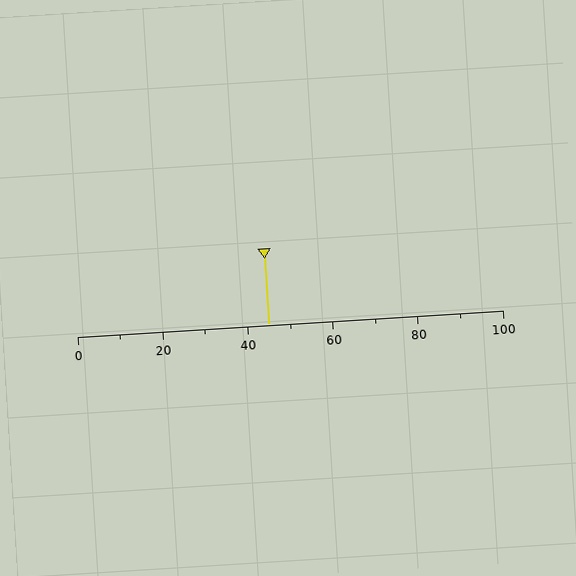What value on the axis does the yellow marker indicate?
The marker indicates approximately 45.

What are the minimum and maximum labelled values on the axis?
The axis runs from 0 to 100.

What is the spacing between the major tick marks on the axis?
The major ticks are spaced 20 apart.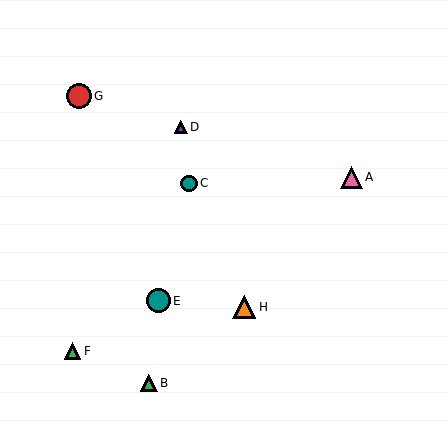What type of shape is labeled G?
Shape G is a red circle.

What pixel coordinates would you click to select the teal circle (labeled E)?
Click at (158, 301) to select the teal circle E.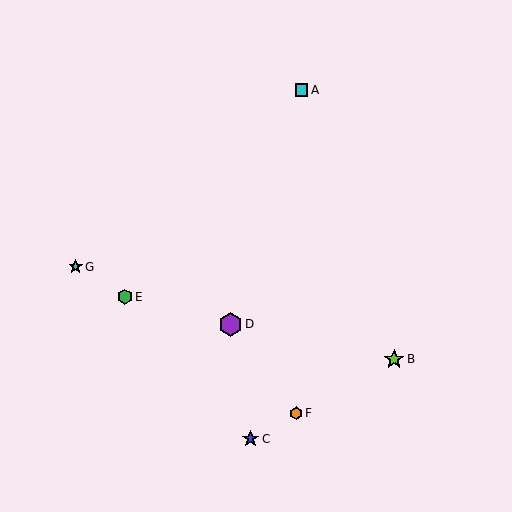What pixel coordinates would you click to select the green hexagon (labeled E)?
Click at (125, 297) to select the green hexagon E.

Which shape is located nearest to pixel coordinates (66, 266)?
The cyan star (labeled G) at (76, 267) is nearest to that location.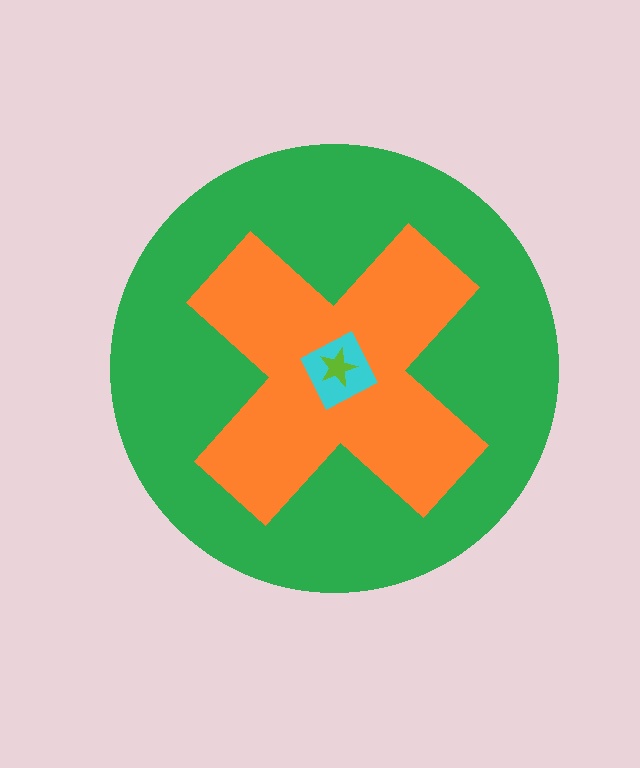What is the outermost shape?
The green circle.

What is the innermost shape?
The lime star.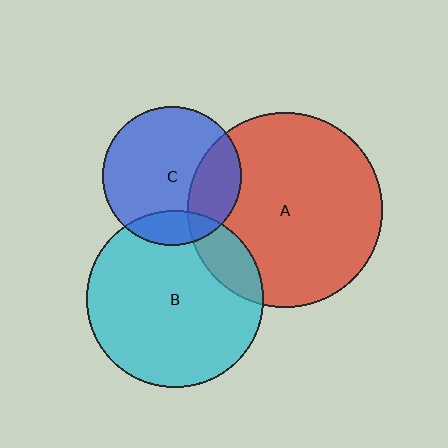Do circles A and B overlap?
Yes.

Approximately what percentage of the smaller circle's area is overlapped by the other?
Approximately 15%.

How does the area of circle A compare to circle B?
Approximately 1.2 times.